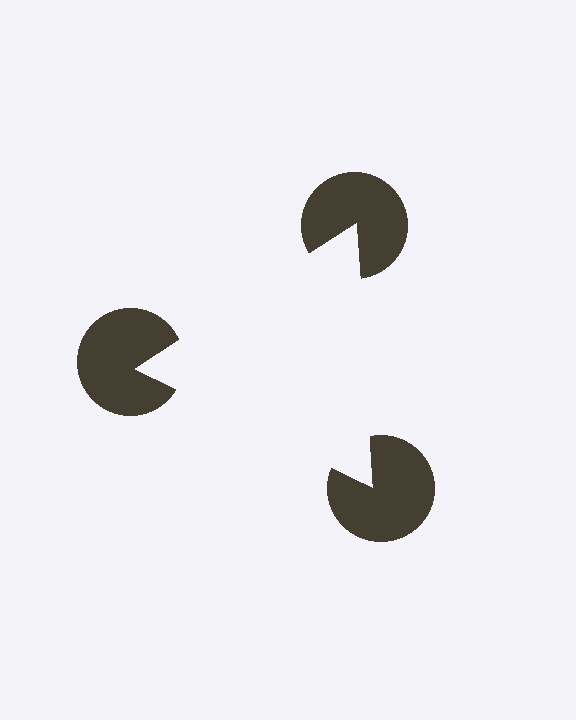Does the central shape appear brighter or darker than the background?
It typically appears slightly brighter than the background, even though no actual brightness change is drawn.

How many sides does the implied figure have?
3 sides.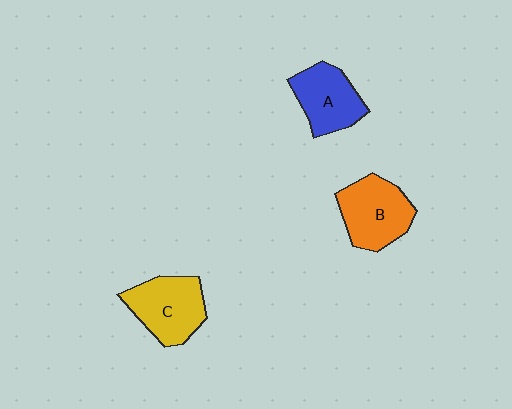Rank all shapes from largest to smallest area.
From largest to smallest: B (orange), C (yellow), A (blue).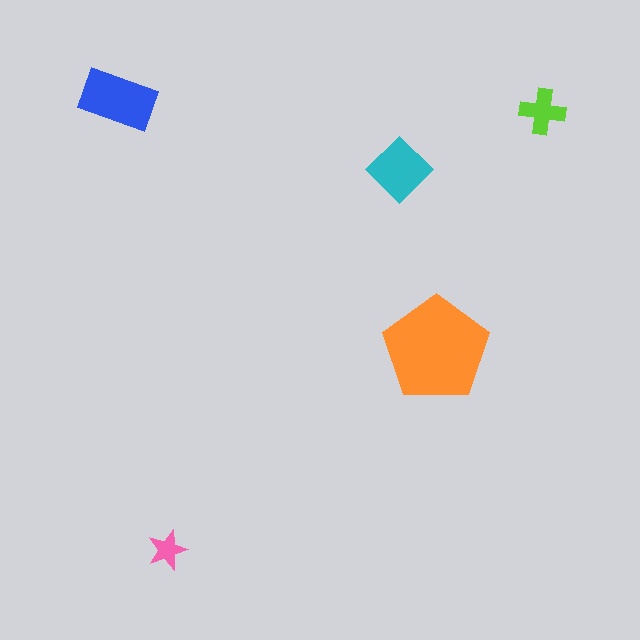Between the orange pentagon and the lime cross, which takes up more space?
The orange pentagon.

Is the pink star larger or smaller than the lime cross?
Smaller.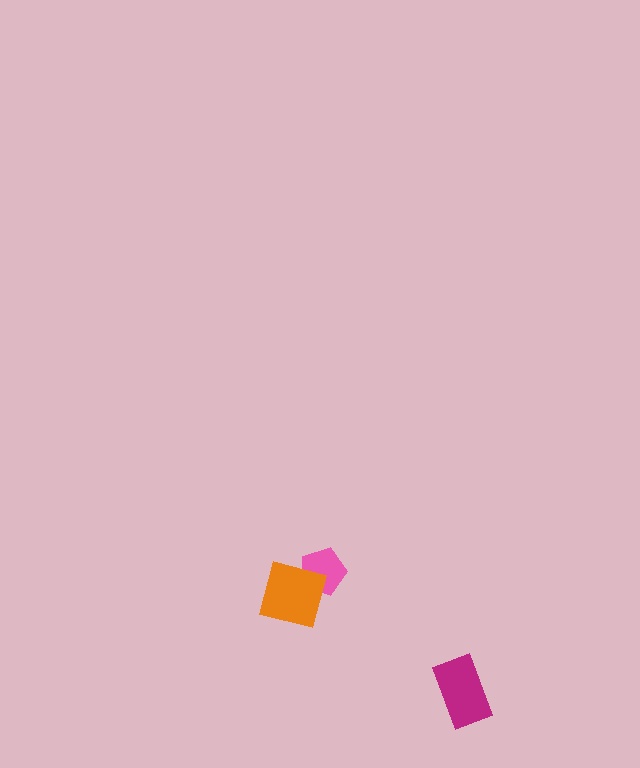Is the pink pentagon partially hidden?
Yes, it is partially covered by another shape.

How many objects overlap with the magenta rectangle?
0 objects overlap with the magenta rectangle.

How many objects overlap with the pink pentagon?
1 object overlaps with the pink pentagon.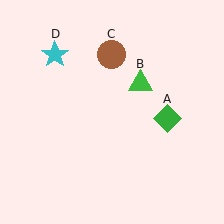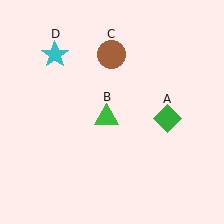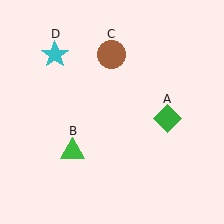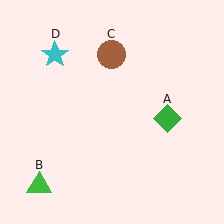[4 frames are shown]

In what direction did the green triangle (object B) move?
The green triangle (object B) moved down and to the left.